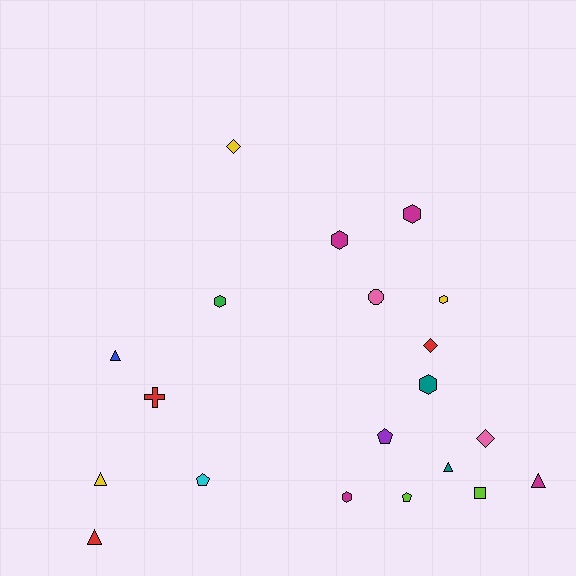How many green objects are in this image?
There is 1 green object.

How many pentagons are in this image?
There are 3 pentagons.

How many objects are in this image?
There are 20 objects.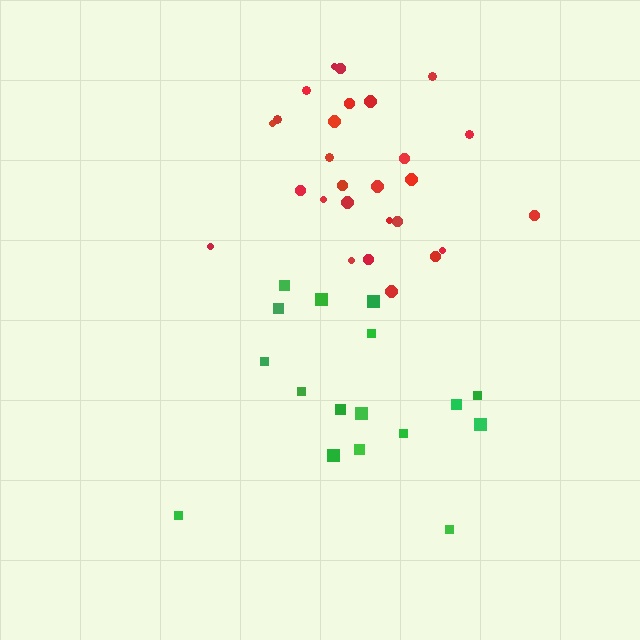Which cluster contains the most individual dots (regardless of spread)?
Red (27).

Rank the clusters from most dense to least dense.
red, green.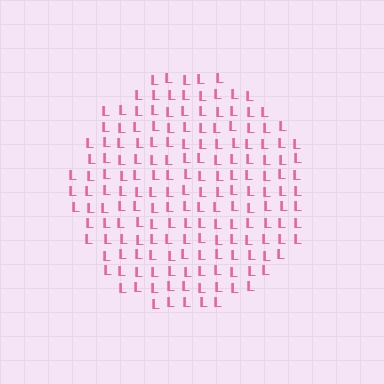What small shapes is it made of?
It is made of small letter L's.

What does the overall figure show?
The overall figure shows a circle.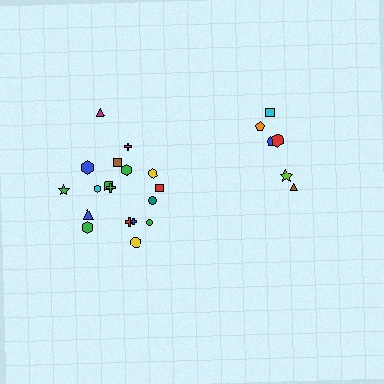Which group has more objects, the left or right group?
The left group.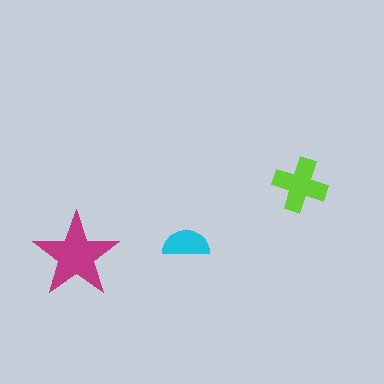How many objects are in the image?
There are 3 objects in the image.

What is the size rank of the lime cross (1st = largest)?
2nd.